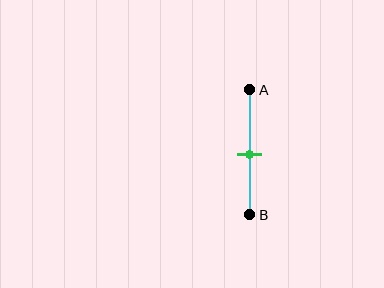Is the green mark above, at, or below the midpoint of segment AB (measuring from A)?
The green mark is approximately at the midpoint of segment AB.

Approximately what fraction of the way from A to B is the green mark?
The green mark is approximately 50% of the way from A to B.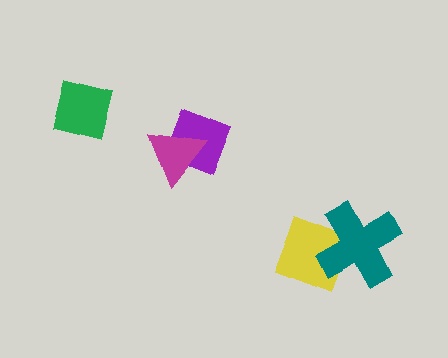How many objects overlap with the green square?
0 objects overlap with the green square.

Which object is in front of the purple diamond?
The magenta triangle is in front of the purple diamond.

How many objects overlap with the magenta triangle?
1 object overlaps with the magenta triangle.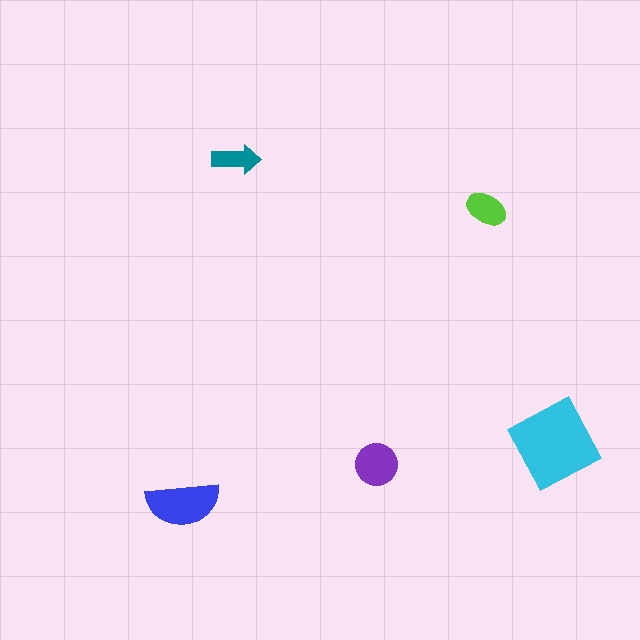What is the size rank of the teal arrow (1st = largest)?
5th.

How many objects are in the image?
There are 5 objects in the image.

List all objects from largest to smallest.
The cyan square, the blue semicircle, the purple circle, the lime ellipse, the teal arrow.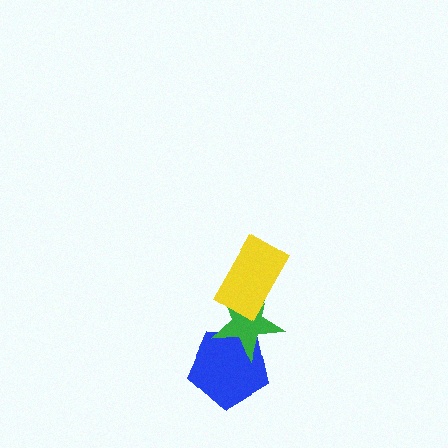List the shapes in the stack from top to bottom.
From top to bottom: the yellow rectangle, the green star, the blue pentagon.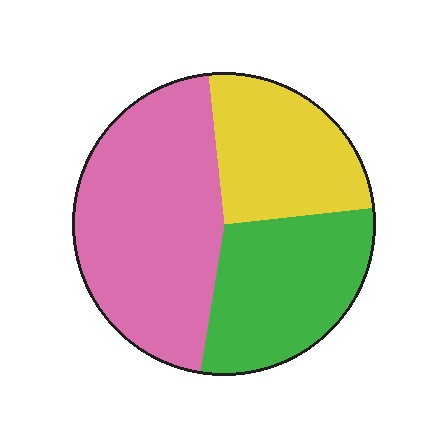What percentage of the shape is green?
Green covers 29% of the shape.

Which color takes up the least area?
Yellow, at roughly 25%.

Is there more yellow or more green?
Green.